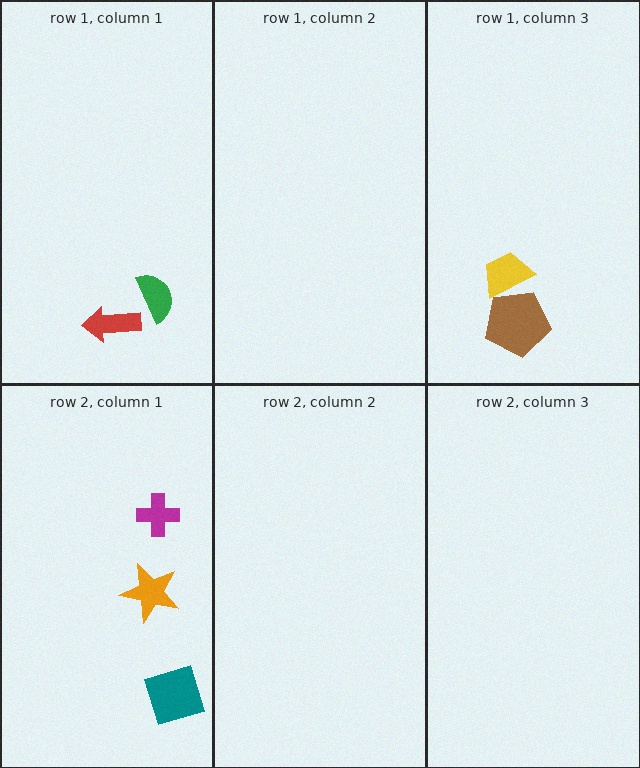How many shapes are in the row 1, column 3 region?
2.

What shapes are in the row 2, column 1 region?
The orange star, the teal diamond, the magenta cross.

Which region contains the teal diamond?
The row 2, column 1 region.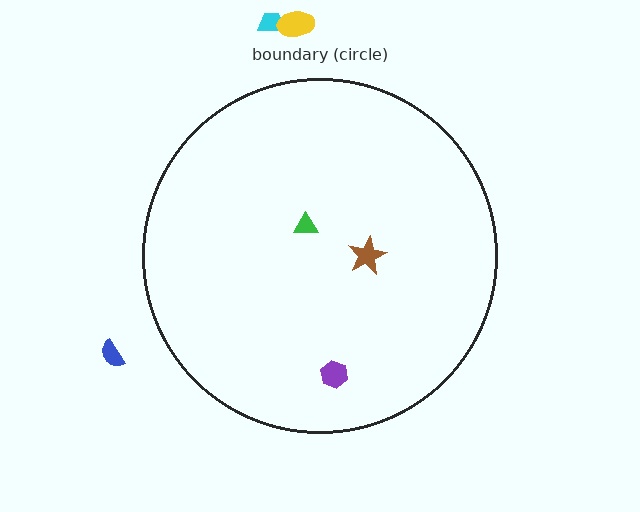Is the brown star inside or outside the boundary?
Inside.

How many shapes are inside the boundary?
3 inside, 3 outside.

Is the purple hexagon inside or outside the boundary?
Inside.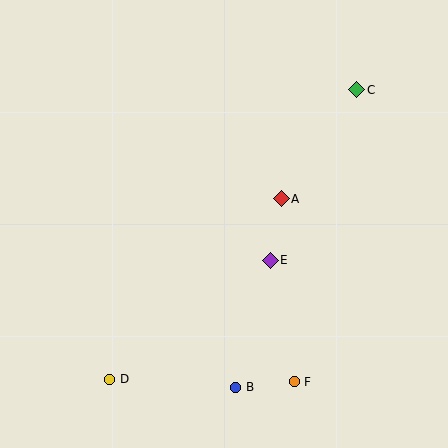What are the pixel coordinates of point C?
Point C is at (357, 90).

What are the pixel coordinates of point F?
Point F is at (294, 382).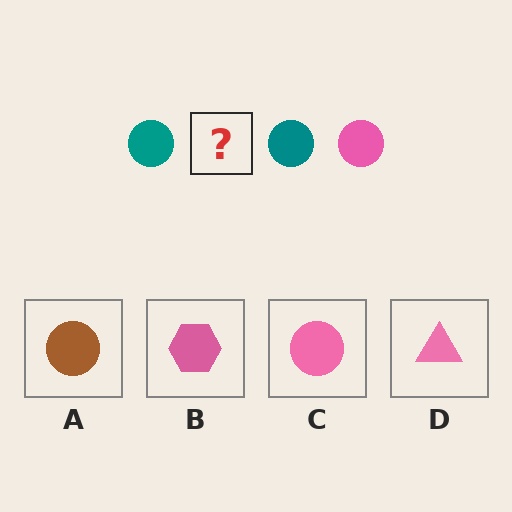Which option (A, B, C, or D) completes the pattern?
C.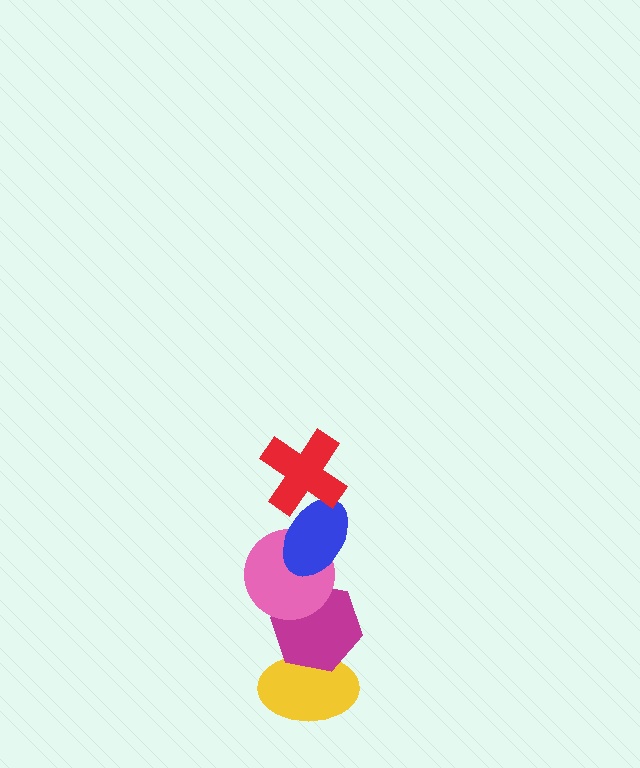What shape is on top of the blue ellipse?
The red cross is on top of the blue ellipse.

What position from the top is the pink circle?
The pink circle is 3rd from the top.